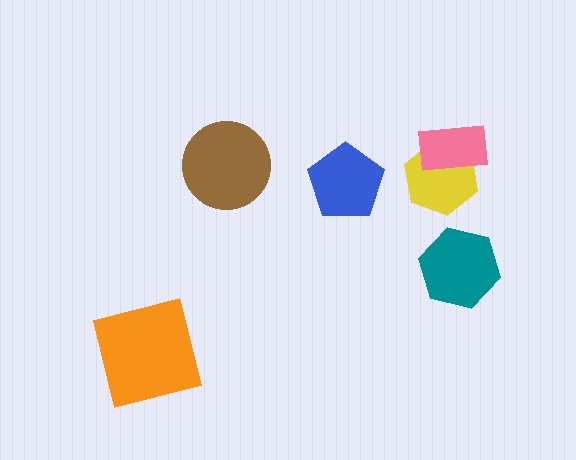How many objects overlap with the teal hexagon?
0 objects overlap with the teal hexagon.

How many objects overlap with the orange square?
0 objects overlap with the orange square.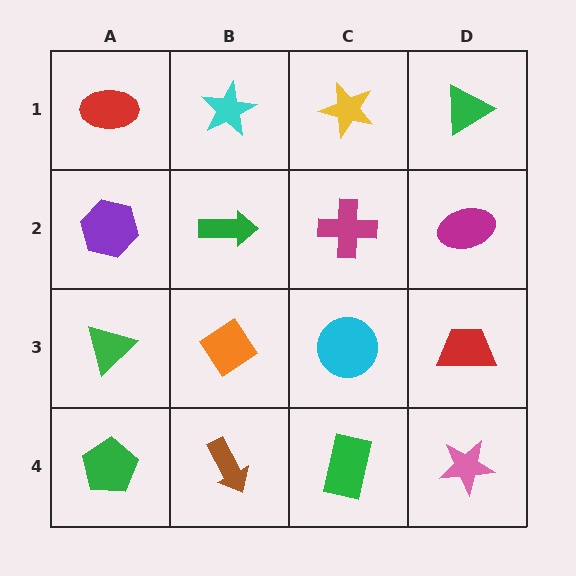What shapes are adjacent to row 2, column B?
A cyan star (row 1, column B), an orange diamond (row 3, column B), a purple hexagon (row 2, column A), a magenta cross (row 2, column C).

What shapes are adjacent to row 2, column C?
A yellow star (row 1, column C), a cyan circle (row 3, column C), a green arrow (row 2, column B), a magenta ellipse (row 2, column D).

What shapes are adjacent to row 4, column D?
A red trapezoid (row 3, column D), a green rectangle (row 4, column C).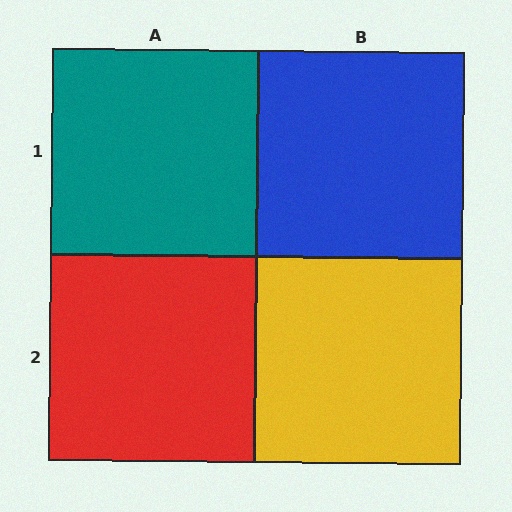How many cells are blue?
1 cell is blue.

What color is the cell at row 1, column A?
Teal.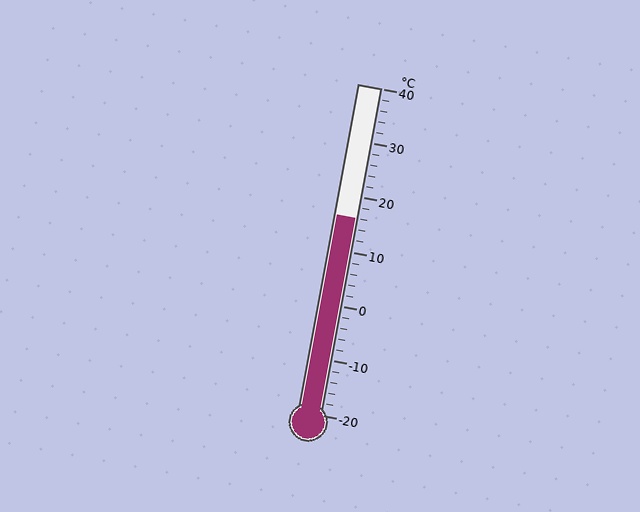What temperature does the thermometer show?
The thermometer shows approximately 16°C.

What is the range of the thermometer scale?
The thermometer scale ranges from -20°C to 40°C.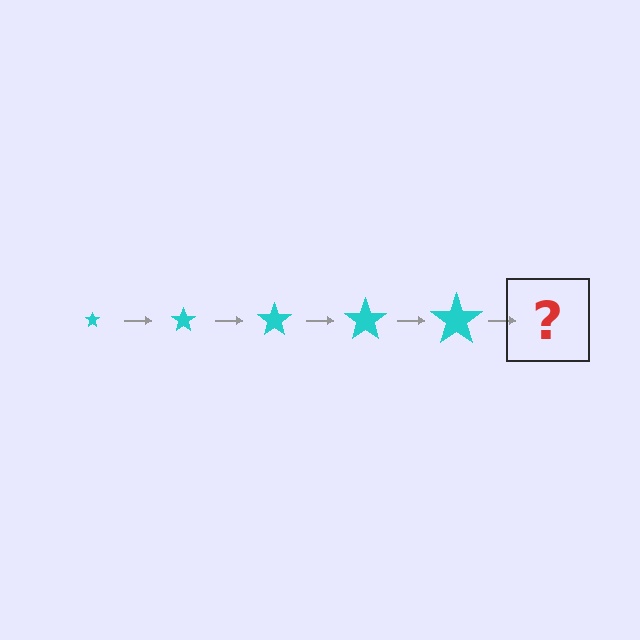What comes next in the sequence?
The next element should be a cyan star, larger than the previous one.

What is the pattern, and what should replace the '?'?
The pattern is that the star gets progressively larger each step. The '?' should be a cyan star, larger than the previous one.